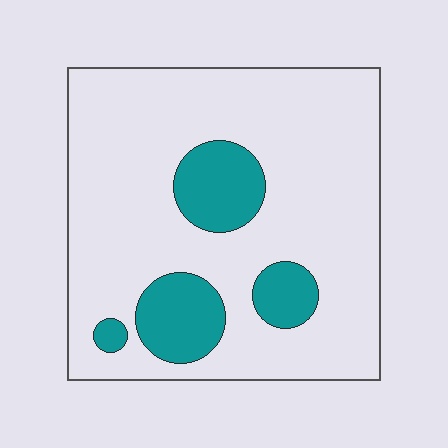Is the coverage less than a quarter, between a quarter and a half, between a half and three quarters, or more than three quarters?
Less than a quarter.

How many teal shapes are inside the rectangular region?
4.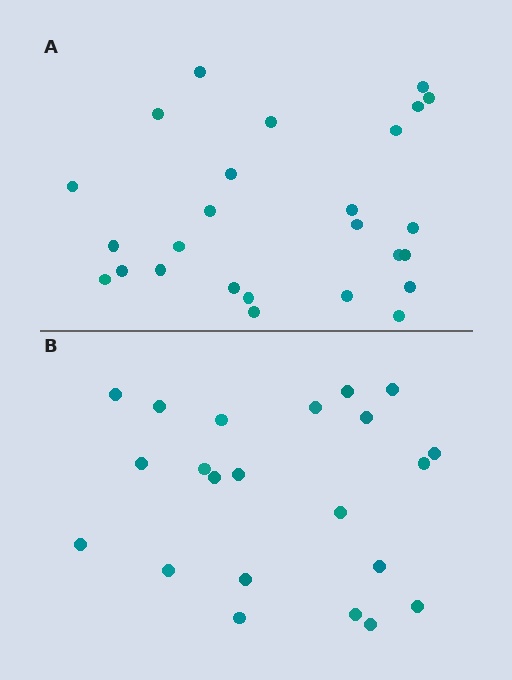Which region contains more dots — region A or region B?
Region A (the top region) has more dots.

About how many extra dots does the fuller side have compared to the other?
Region A has about 4 more dots than region B.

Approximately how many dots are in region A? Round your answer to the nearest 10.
About 30 dots. (The exact count is 26, which rounds to 30.)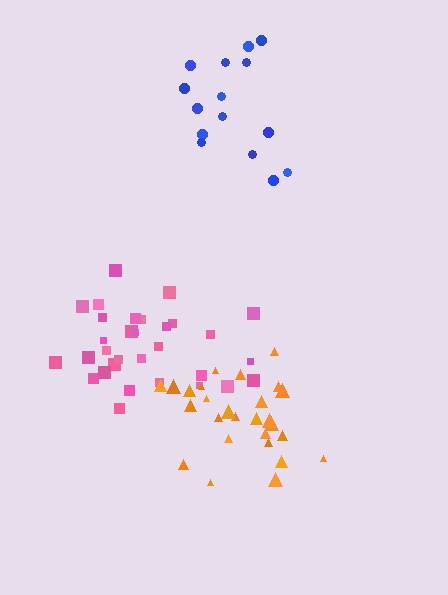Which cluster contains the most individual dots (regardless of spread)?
Pink (31).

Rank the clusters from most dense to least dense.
orange, pink, blue.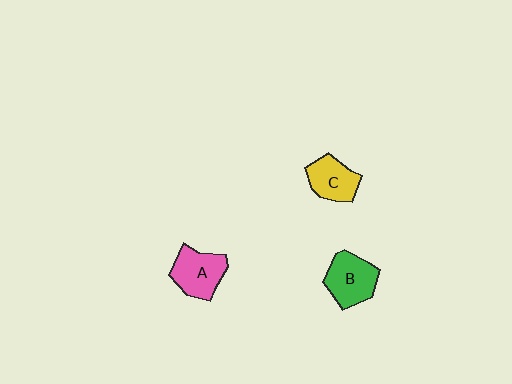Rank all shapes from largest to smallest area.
From largest to smallest: B (green), A (pink), C (yellow).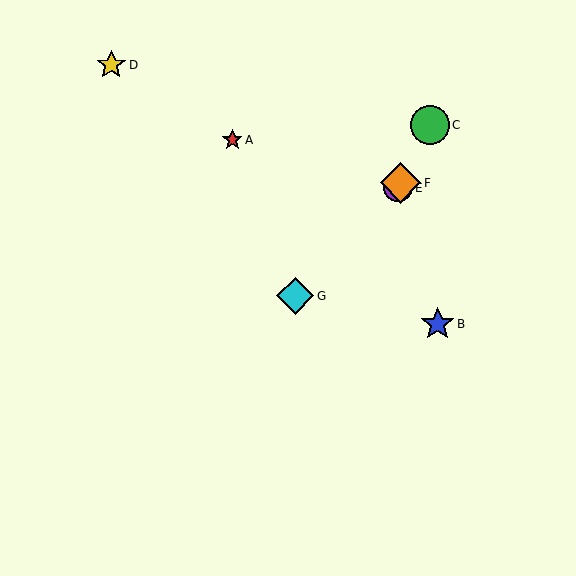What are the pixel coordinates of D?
Object D is at (111, 65).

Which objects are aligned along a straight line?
Objects C, E, F are aligned along a straight line.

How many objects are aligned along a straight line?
3 objects (C, E, F) are aligned along a straight line.